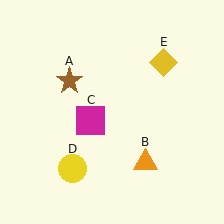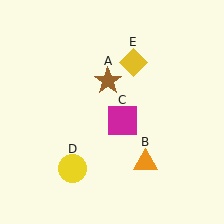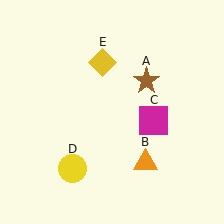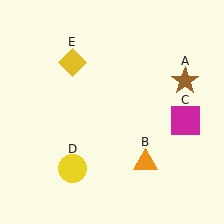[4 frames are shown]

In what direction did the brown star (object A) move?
The brown star (object A) moved right.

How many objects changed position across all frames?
3 objects changed position: brown star (object A), magenta square (object C), yellow diamond (object E).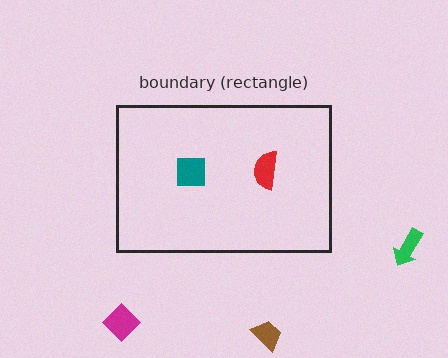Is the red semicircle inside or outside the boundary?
Inside.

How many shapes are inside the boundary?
2 inside, 3 outside.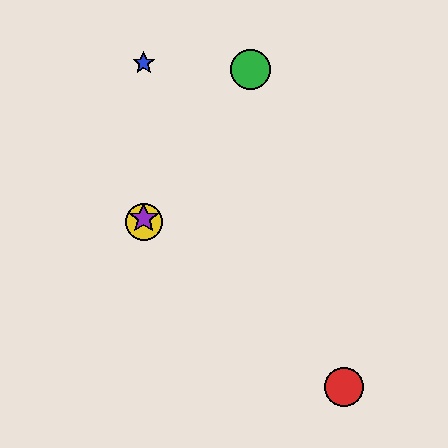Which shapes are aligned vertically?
The blue star, the yellow circle, the purple star are aligned vertically.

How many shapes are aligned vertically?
3 shapes (the blue star, the yellow circle, the purple star) are aligned vertically.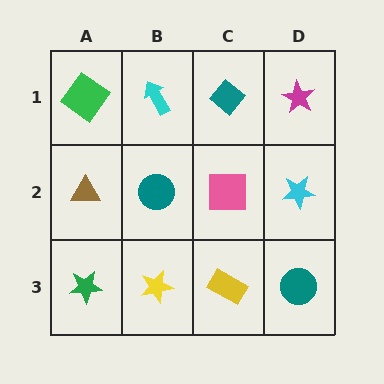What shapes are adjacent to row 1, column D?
A cyan star (row 2, column D), a teal diamond (row 1, column C).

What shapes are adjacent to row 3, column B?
A teal circle (row 2, column B), a green star (row 3, column A), a yellow rectangle (row 3, column C).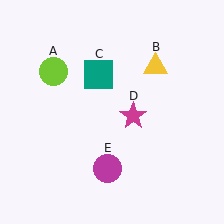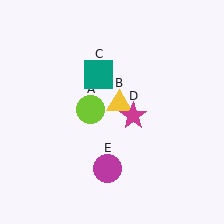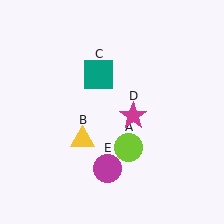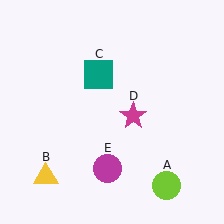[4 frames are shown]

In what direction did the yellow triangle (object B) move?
The yellow triangle (object B) moved down and to the left.